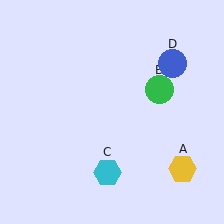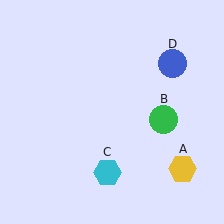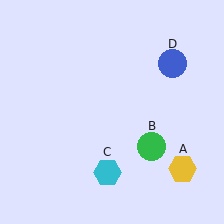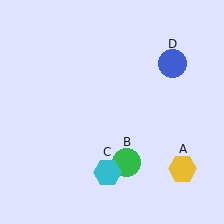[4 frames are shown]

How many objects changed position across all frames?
1 object changed position: green circle (object B).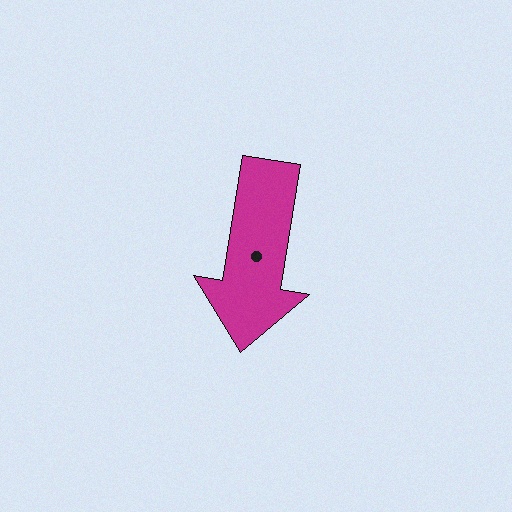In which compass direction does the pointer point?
South.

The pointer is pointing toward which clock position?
Roughly 6 o'clock.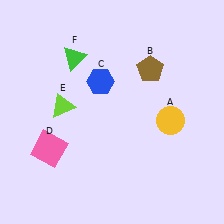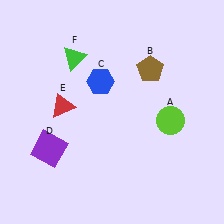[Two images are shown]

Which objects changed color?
A changed from yellow to lime. D changed from pink to purple. E changed from lime to red.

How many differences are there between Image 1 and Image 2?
There are 3 differences between the two images.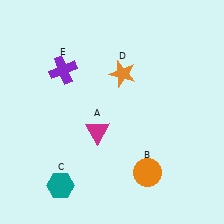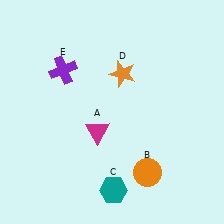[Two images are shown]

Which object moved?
The teal hexagon (C) moved right.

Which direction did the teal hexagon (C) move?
The teal hexagon (C) moved right.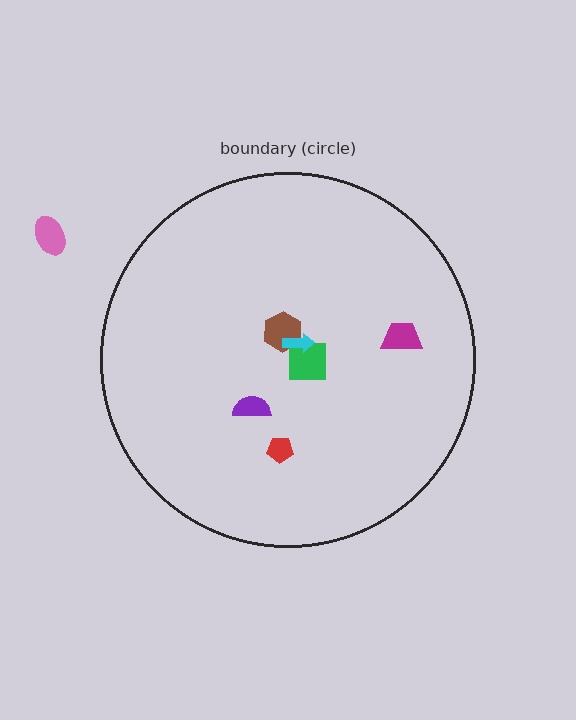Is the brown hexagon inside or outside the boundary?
Inside.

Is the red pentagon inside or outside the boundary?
Inside.